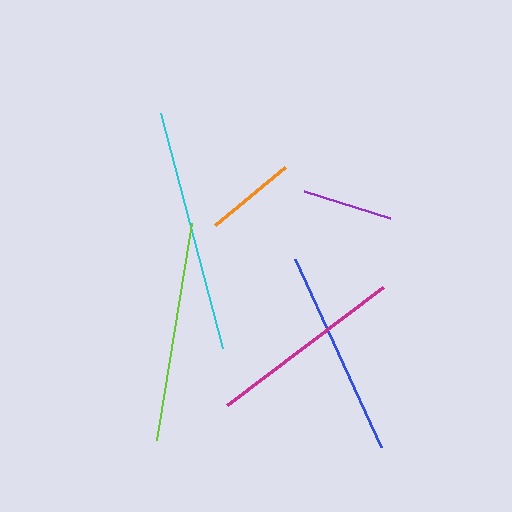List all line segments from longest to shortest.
From longest to shortest: cyan, lime, blue, magenta, orange, purple.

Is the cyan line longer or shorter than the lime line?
The cyan line is longer than the lime line.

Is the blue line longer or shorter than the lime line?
The lime line is longer than the blue line.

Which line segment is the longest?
The cyan line is the longest at approximately 243 pixels.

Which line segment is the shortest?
The purple line is the shortest at approximately 91 pixels.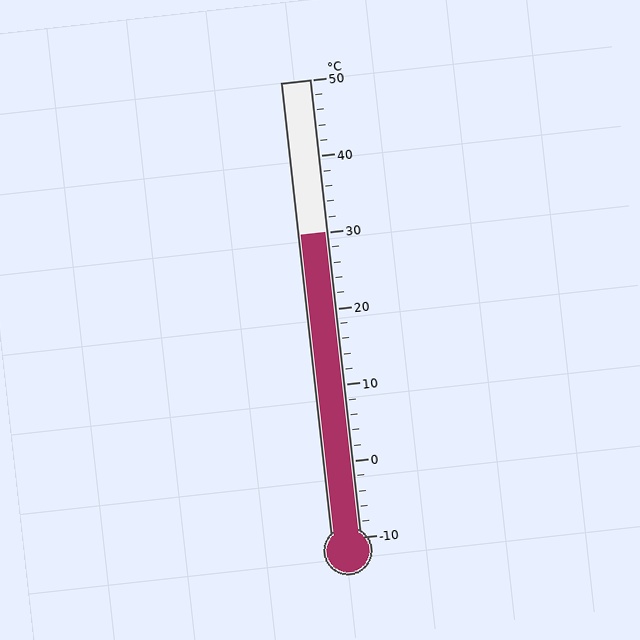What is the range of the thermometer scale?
The thermometer scale ranges from -10°C to 50°C.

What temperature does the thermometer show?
The thermometer shows approximately 30°C.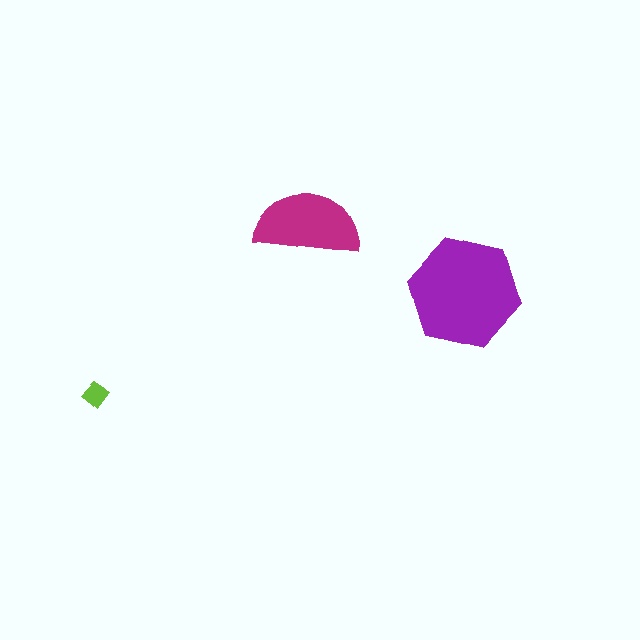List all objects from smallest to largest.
The lime diamond, the magenta semicircle, the purple hexagon.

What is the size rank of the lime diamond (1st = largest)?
3rd.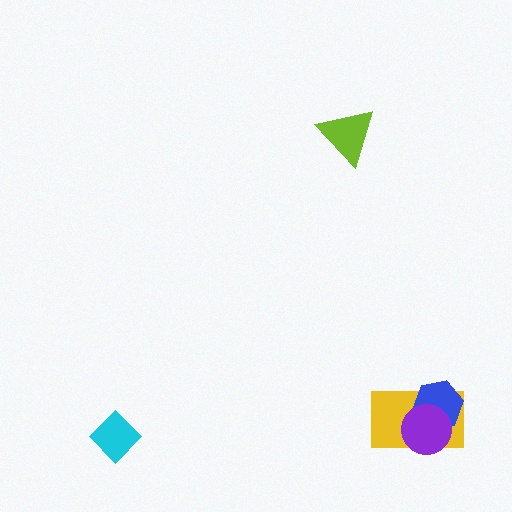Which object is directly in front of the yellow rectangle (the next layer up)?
The blue hexagon is directly in front of the yellow rectangle.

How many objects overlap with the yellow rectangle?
2 objects overlap with the yellow rectangle.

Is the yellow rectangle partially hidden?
Yes, it is partially covered by another shape.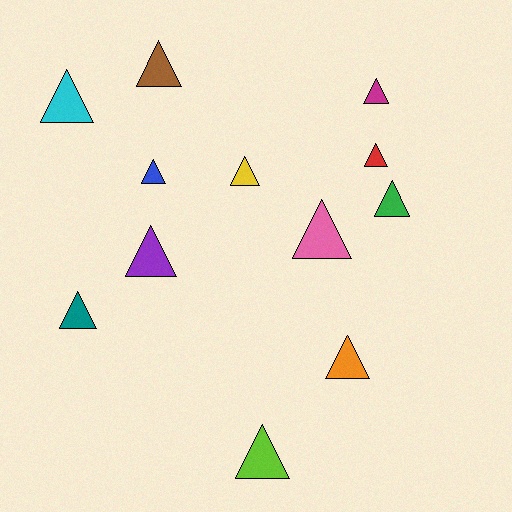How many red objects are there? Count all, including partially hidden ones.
There is 1 red object.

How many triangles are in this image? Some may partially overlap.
There are 12 triangles.